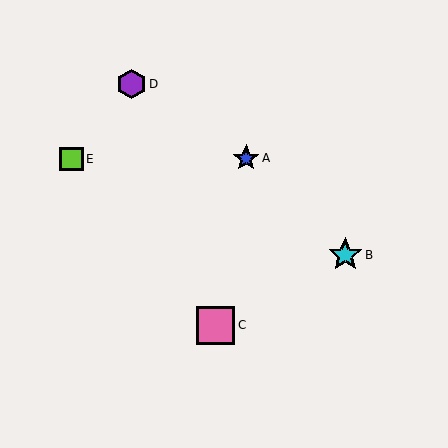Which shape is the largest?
The pink square (labeled C) is the largest.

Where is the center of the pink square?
The center of the pink square is at (216, 325).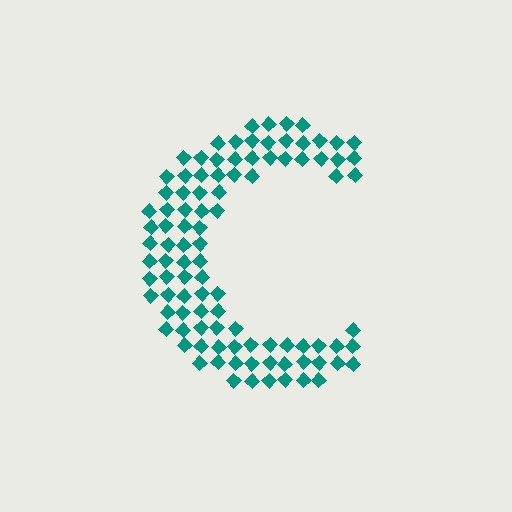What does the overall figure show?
The overall figure shows the letter C.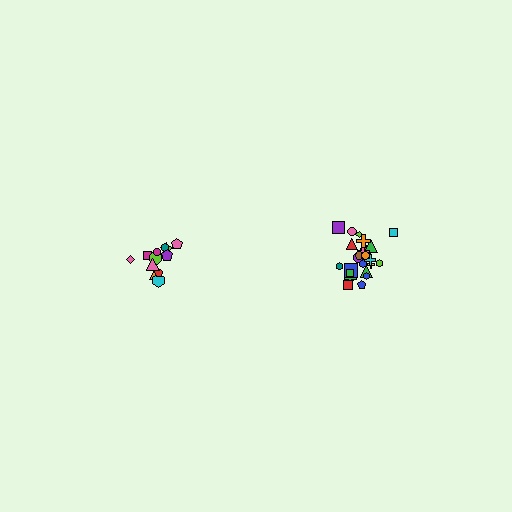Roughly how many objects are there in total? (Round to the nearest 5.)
Roughly 35 objects in total.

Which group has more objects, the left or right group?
The right group.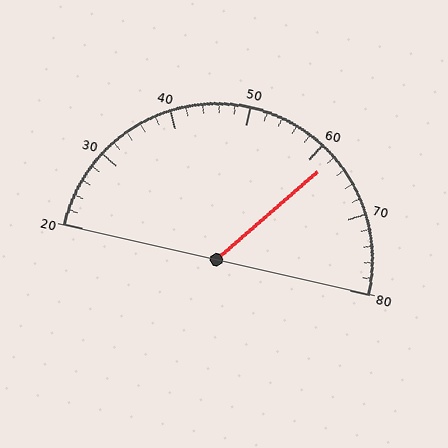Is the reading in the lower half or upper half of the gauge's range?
The reading is in the upper half of the range (20 to 80).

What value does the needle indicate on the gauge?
The needle indicates approximately 62.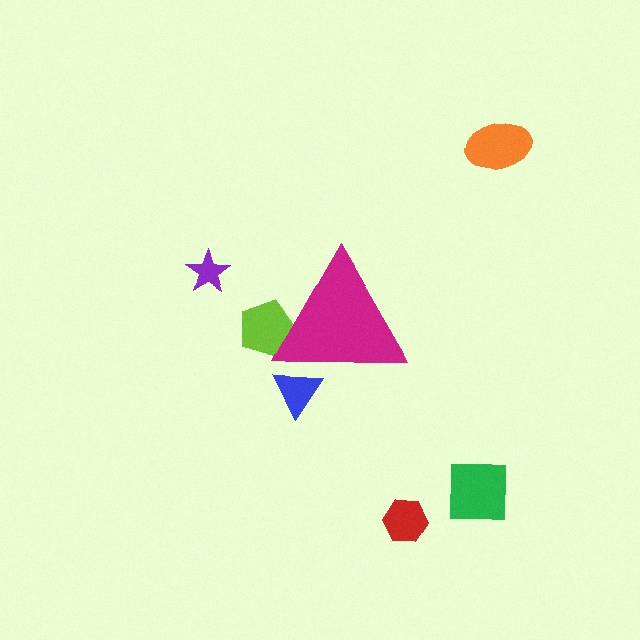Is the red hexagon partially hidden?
No, the red hexagon is fully visible.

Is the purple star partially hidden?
No, the purple star is fully visible.